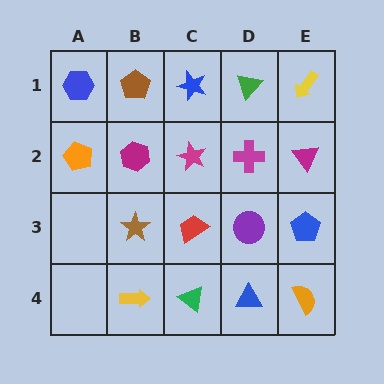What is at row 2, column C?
A magenta star.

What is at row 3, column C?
A red trapezoid.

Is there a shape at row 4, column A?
No, that cell is empty.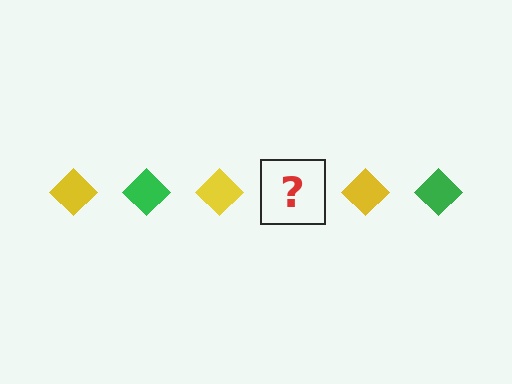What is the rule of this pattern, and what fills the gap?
The rule is that the pattern cycles through yellow, green diamonds. The gap should be filled with a green diamond.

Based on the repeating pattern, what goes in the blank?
The blank should be a green diamond.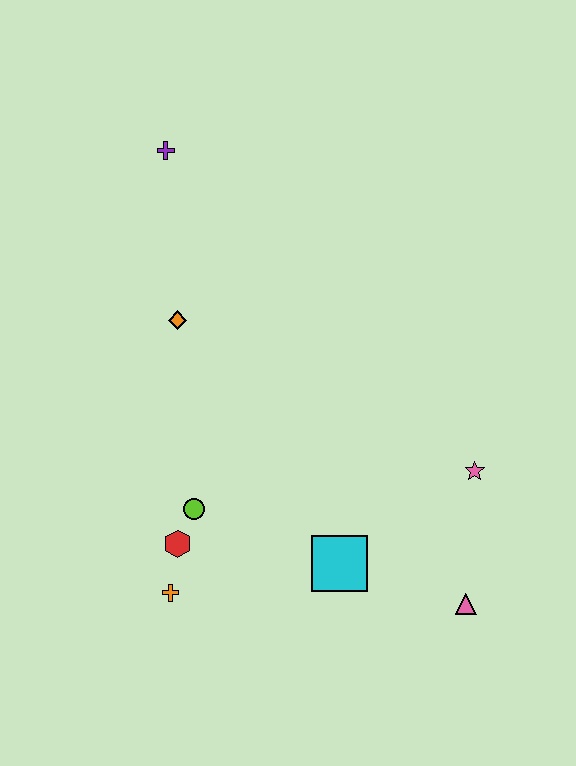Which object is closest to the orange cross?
The red hexagon is closest to the orange cross.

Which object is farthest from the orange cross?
The purple cross is farthest from the orange cross.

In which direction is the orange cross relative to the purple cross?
The orange cross is below the purple cross.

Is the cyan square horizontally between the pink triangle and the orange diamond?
Yes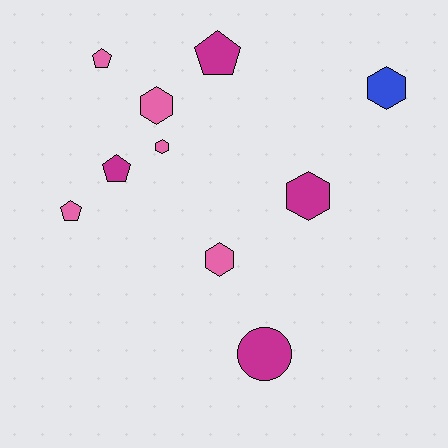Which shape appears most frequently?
Hexagon, with 5 objects.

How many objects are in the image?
There are 10 objects.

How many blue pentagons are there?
There are no blue pentagons.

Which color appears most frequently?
Pink, with 5 objects.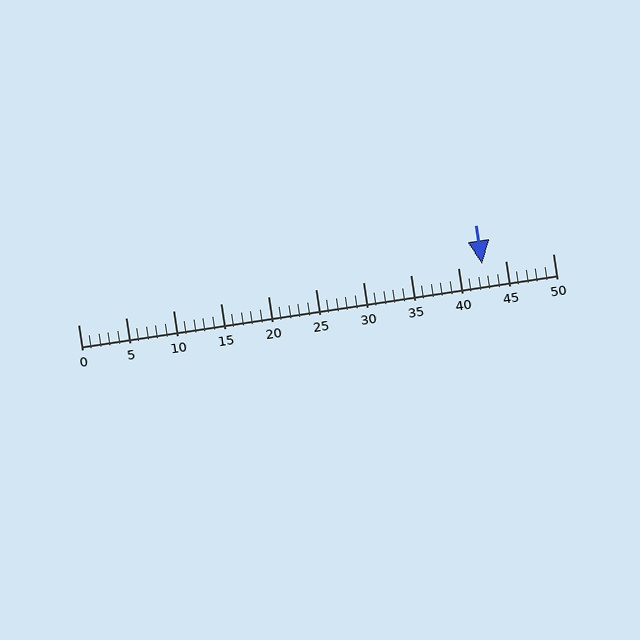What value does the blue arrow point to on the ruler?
The blue arrow points to approximately 42.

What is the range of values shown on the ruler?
The ruler shows values from 0 to 50.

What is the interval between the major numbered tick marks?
The major tick marks are spaced 5 units apart.